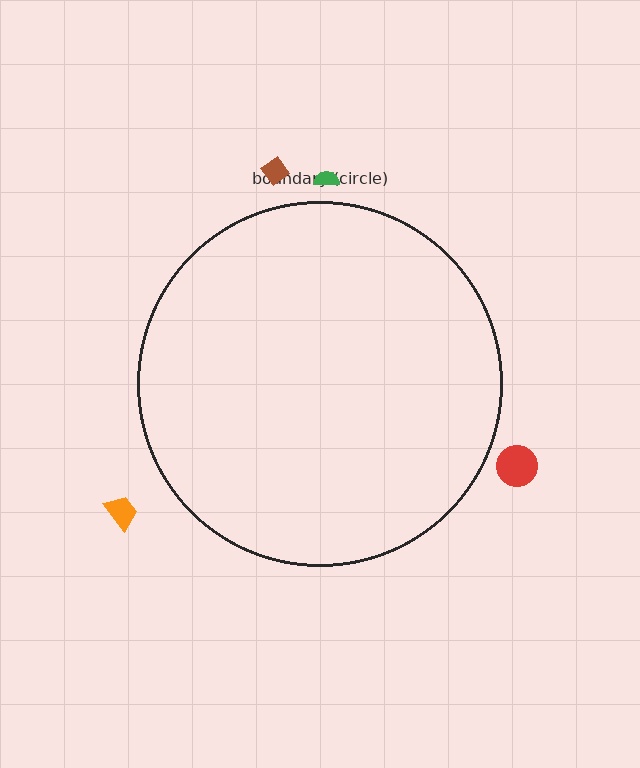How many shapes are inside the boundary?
0 inside, 4 outside.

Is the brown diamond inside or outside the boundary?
Outside.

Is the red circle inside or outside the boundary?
Outside.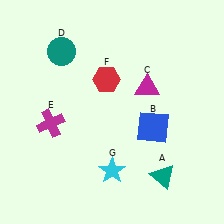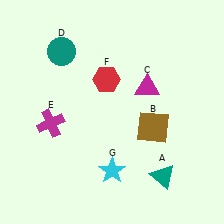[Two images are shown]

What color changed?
The square (B) changed from blue in Image 1 to brown in Image 2.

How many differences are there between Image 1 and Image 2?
There is 1 difference between the two images.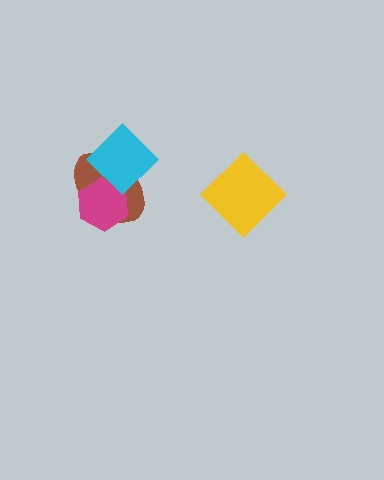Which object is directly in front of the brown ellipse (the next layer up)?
The magenta hexagon is directly in front of the brown ellipse.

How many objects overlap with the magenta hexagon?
2 objects overlap with the magenta hexagon.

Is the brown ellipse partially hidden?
Yes, it is partially covered by another shape.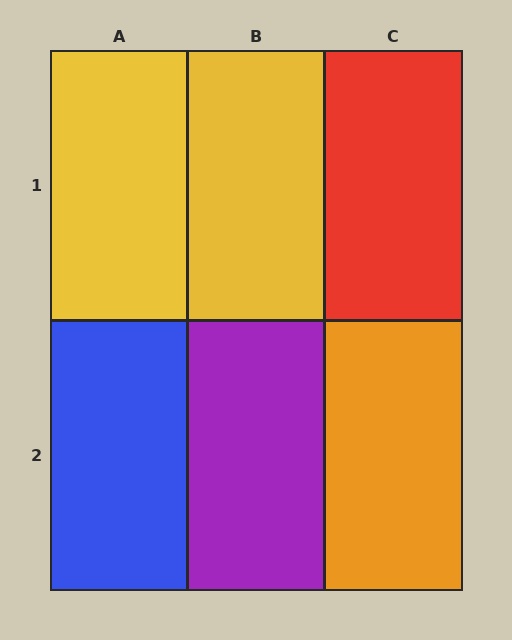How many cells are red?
1 cell is red.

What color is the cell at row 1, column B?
Yellow.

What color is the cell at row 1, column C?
Red.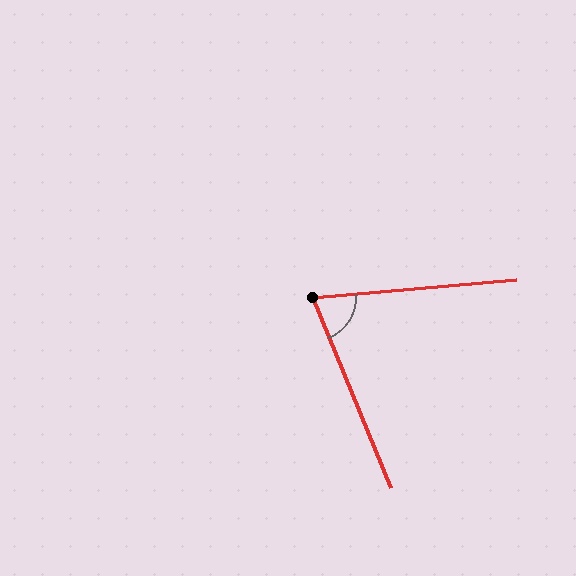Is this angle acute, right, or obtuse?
It is acute.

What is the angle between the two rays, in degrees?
Approximately 72 degrees.